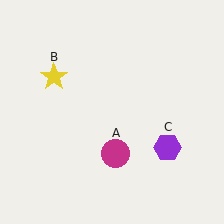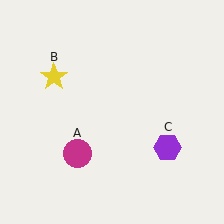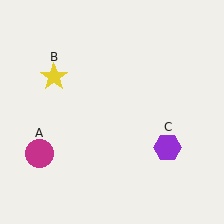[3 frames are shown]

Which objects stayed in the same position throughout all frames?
Yellow star (object B) and purple hexagon (object C) remained stationary.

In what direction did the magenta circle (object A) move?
The magenta circle (object A) moved left.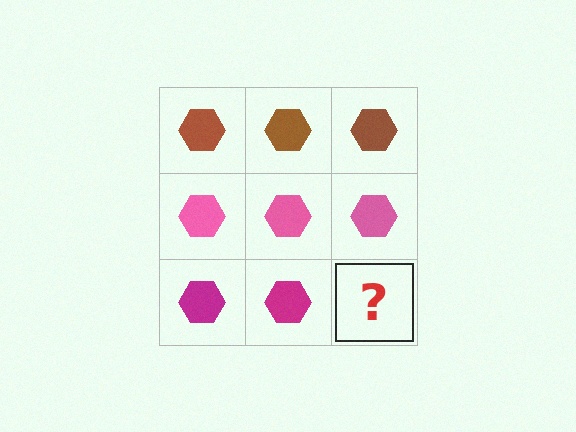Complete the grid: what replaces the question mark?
The question mark should be replaced with a magenta hexagon.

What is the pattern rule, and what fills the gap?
The rule is that each row has a consistent color. The gap should be filled with a magenta hexagon.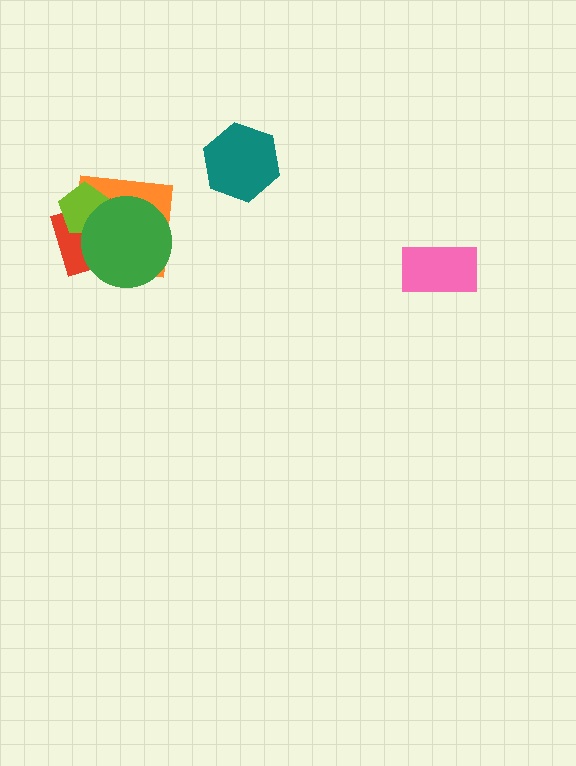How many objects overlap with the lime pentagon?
3 objects overlap with the lime pentagon.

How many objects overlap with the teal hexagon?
0 objects overlap with the teal hexagon.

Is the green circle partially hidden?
No, no other shape covers it.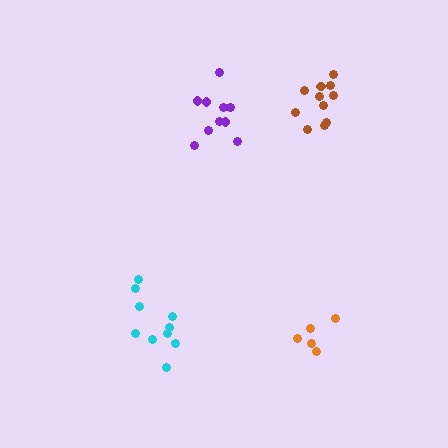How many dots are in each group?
Group 1: 11 dots, Group 2: 10 dots, Group 3: 10 dots, Group 4: 5 dots (36 total).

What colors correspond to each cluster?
The clusters are colored: brown, cyan, purple, orange.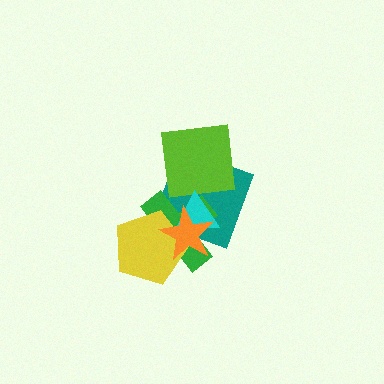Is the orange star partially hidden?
No, no other shape covers it.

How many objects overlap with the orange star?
4 objects overlap with the orange star.